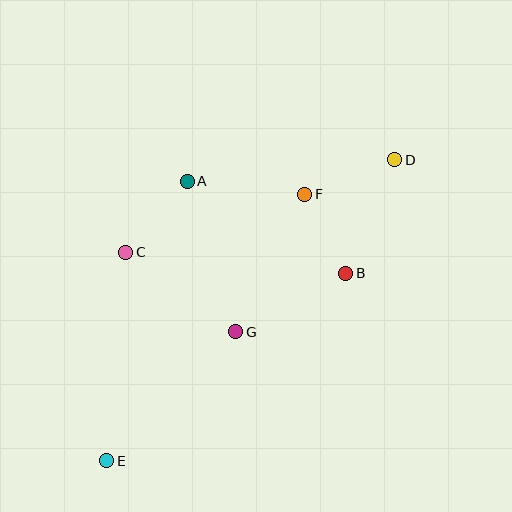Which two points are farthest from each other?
Points D and E are farthest from each other.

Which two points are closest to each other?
Points B and F are closest to each other.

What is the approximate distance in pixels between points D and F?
The distance between D and F is approximately 96 pixels.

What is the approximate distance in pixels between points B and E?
The distance between B and E is approximately 304 pixels.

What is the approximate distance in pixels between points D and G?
The distance between D and G is approximately 234 pixels.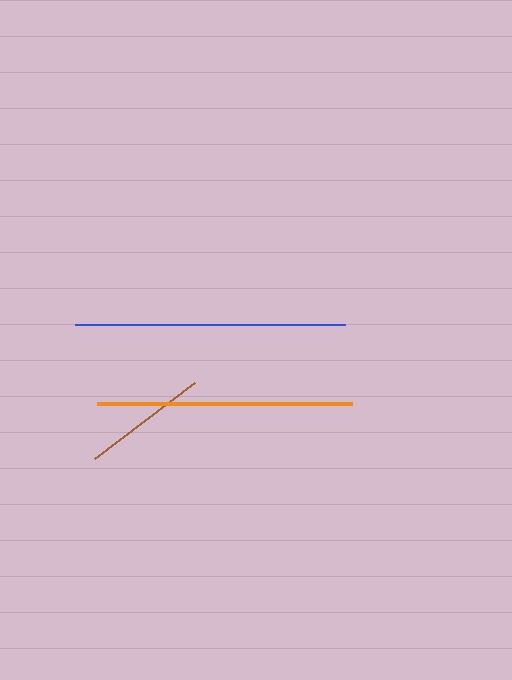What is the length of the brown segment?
The brown segment is approximately 126 pixels long.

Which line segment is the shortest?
The brown line is the shortest at approximately 126 pixels.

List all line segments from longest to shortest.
From longest to shortest: blue, orange, brown.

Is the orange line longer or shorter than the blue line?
The blue line is longer than the orange line.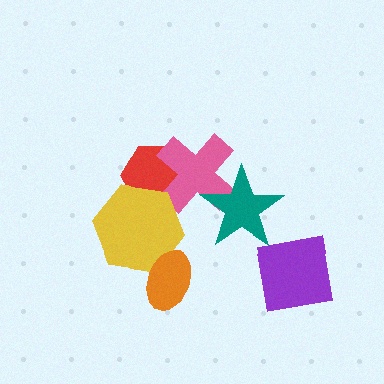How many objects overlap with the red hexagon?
2 objects overlap with the red hexagon.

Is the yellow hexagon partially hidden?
Yes, it is partially covered by another shape.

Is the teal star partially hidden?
No, no other shape covers it.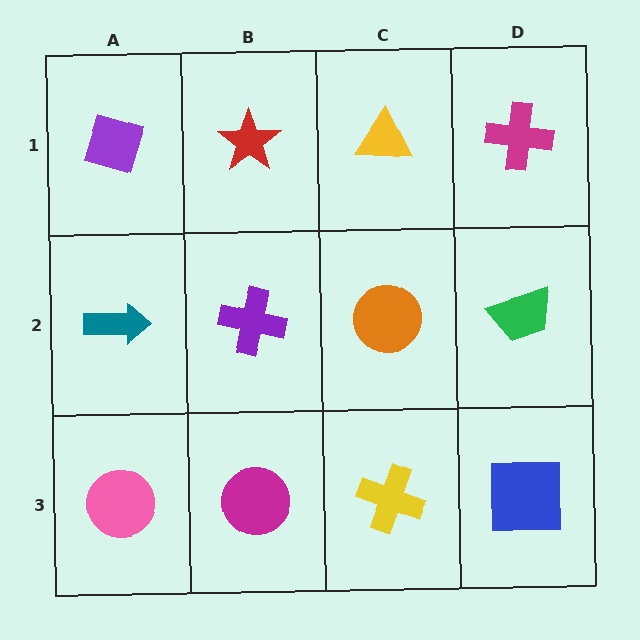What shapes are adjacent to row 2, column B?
A red star (row 1, column B), a magenta circle (row 3, column B), a teal arrow (row 2, column A), an orange circle (row 2, column C).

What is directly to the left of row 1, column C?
A red star.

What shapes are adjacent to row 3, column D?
A green trapezoid (row 2, column D), a yellow cross (row 3, column C).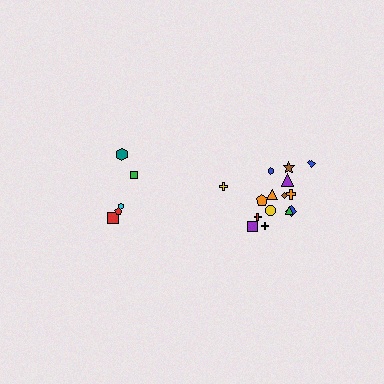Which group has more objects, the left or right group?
The right group.